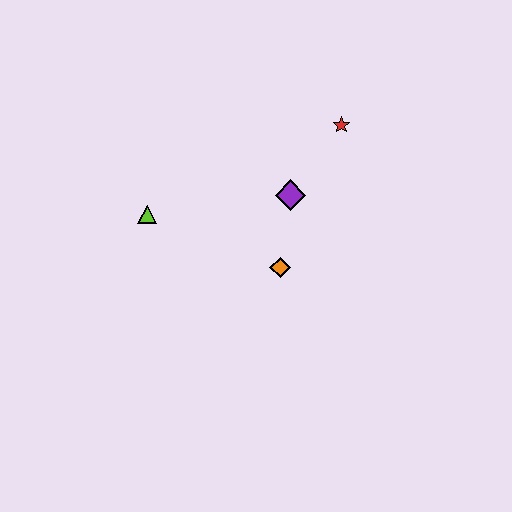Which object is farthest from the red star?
The lime triangle is farthest from the red star.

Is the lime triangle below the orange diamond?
No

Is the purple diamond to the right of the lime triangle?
Yes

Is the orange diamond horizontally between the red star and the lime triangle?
Yes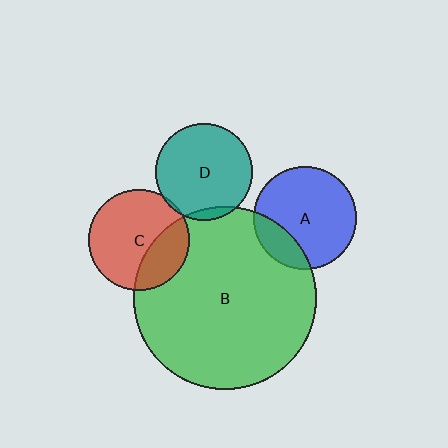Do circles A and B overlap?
Yes.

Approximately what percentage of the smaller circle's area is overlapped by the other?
Approximately 20%.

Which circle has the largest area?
Circle B (green).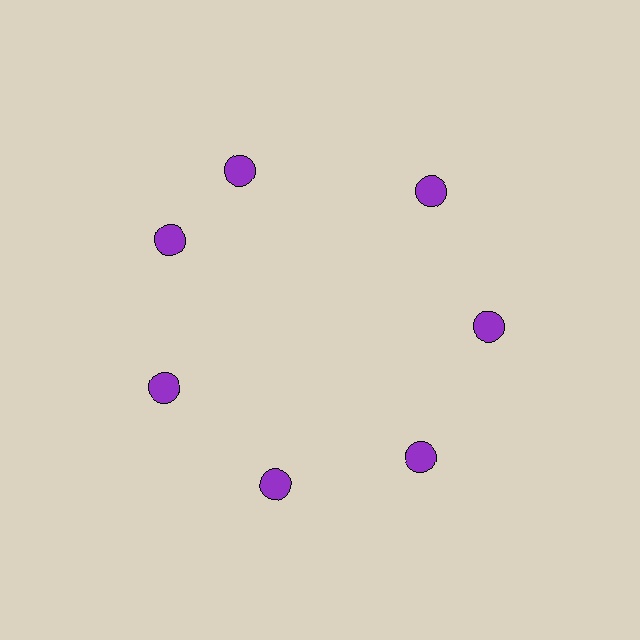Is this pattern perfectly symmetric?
No. The 7 purple circles are arranged in a ring, but one element near the 12 o'clock position is rotated out of alignment along the ring, breaking the 7-fold rotational symmetry.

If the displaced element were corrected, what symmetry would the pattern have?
It would have 7-fold rotational symmetry — the pattern would map onto itself every 51 degrees.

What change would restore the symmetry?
The symmetry would be restored by rotating it back into even spacing with its neighbors so that all 7 circles sit at equal angles and equal distance from the center.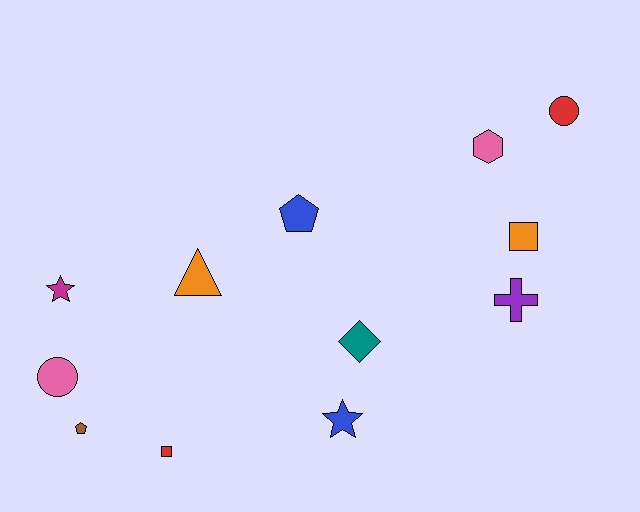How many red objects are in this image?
There are 2 red objects.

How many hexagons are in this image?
There is 1 hexagon.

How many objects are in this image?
There are 12 objects.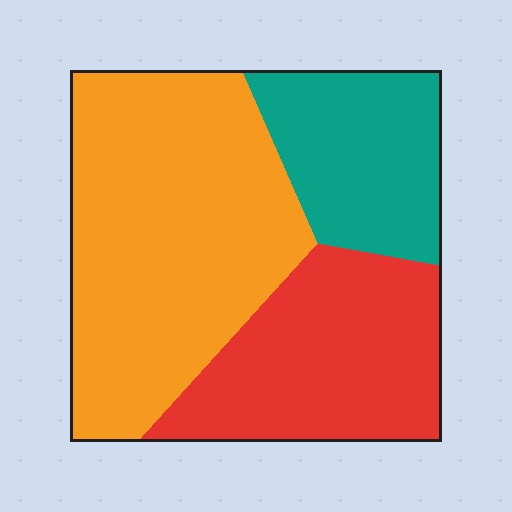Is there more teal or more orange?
Orange.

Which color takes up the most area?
Orange, at roughly 50%.